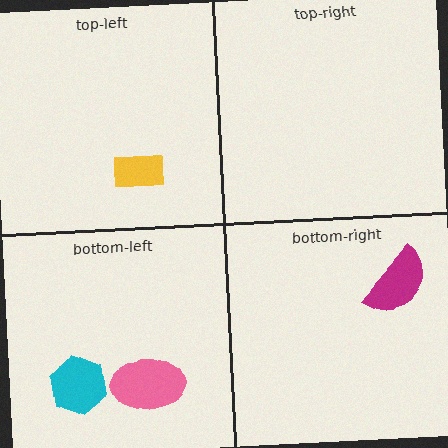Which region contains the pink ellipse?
The bottom-left region.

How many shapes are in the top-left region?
1.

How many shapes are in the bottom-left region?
2.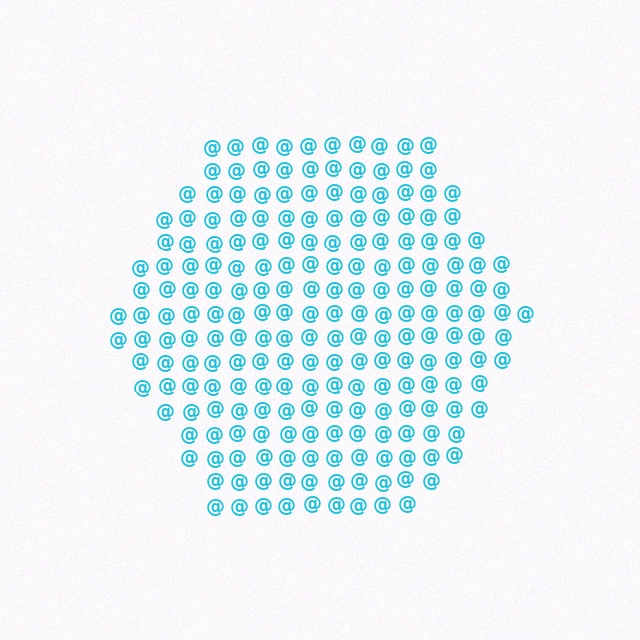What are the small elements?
The small elements are at signs.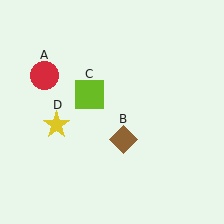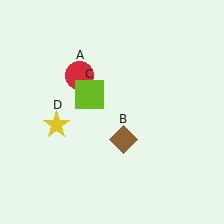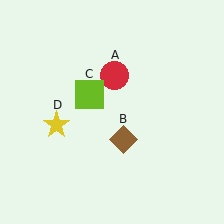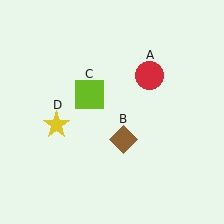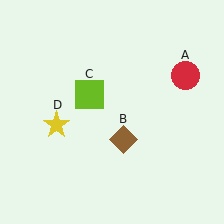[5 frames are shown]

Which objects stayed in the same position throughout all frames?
Brown diamond (object B) and lime square (object C) and yellow star (object D) remained stationary.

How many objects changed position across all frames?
1 object changed position: red circle (object A).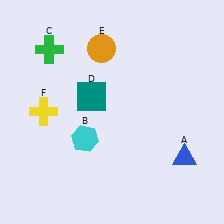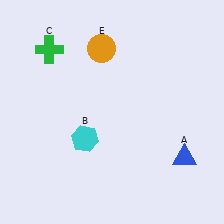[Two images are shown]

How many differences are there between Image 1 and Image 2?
There are 2 differences between the two images.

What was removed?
The teal square (D), the yellow cross (F) were removed in Image 2.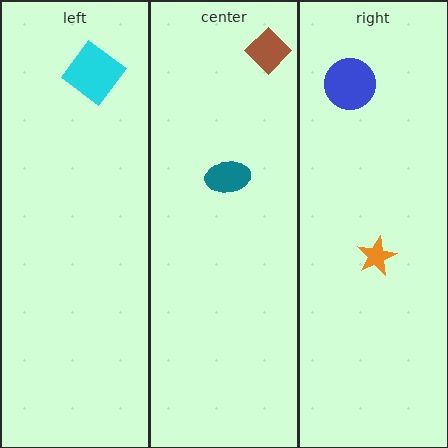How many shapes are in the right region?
2.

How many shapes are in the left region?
1.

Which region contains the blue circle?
The right region.